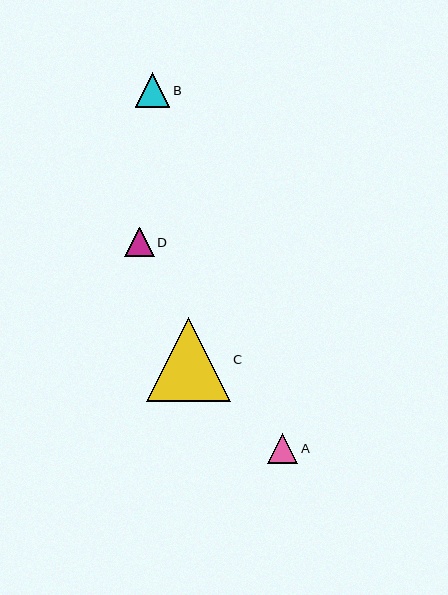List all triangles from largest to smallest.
From largest to smallest: C, B, A, D.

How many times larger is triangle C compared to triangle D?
Triangle C is approximately 2.9 times the size of triangle D.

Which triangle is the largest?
Triangle C is the largest with a size of approximately 84 pixels.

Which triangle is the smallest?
Triangle D is the smallest with a size of approximately 29 pixels.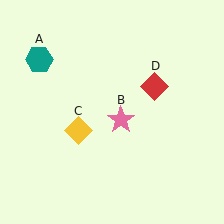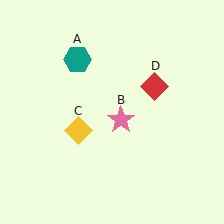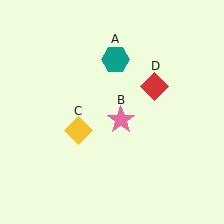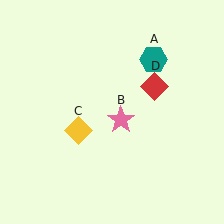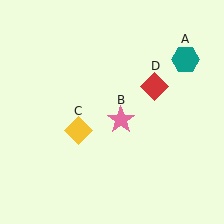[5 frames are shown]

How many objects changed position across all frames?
1 object changed position: teal hexagon (object A).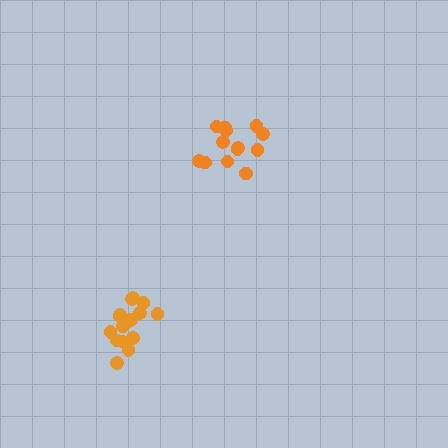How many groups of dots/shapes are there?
There are 2 groups.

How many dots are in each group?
Group 1: 16 dots, Group 2: 13 dots (29 total).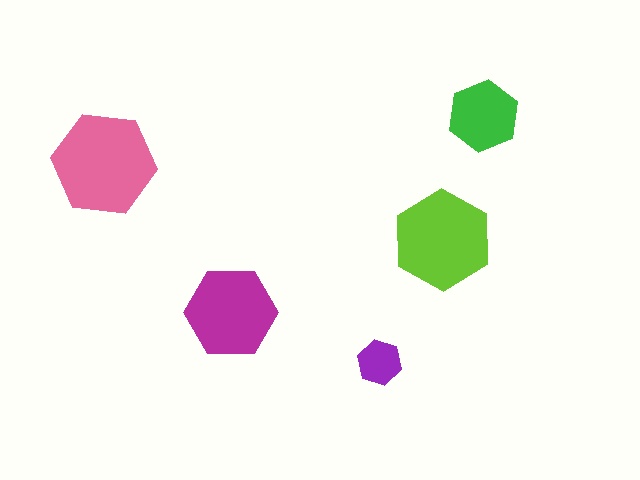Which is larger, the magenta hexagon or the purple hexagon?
The magenta one.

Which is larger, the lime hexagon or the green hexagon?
The lime one.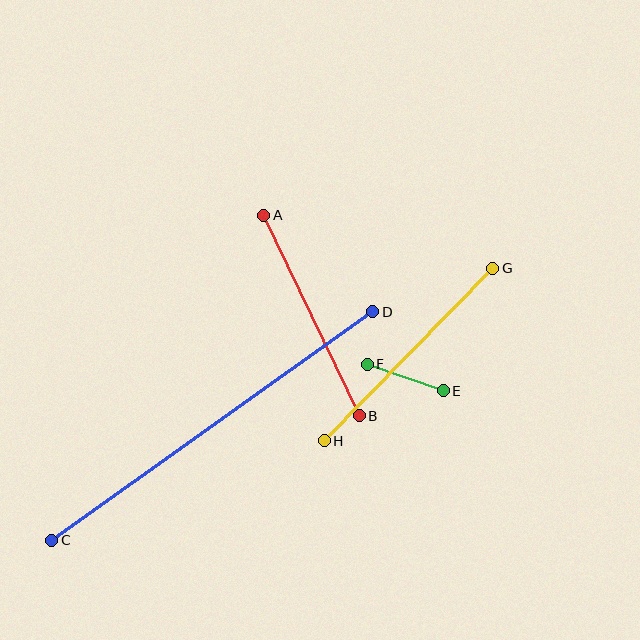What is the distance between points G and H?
The distance is approximately 241 pixels.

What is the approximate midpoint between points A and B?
The midpoint is at approximately (312, 315) pixels.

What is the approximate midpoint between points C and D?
The midpoint is at approximately (212, 426) pixels.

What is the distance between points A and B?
The distance is approximately 222 pixels.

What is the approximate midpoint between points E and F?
The midpoint is at approximately (405, 377) pixels.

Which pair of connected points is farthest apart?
Points C and D are farthest apart.